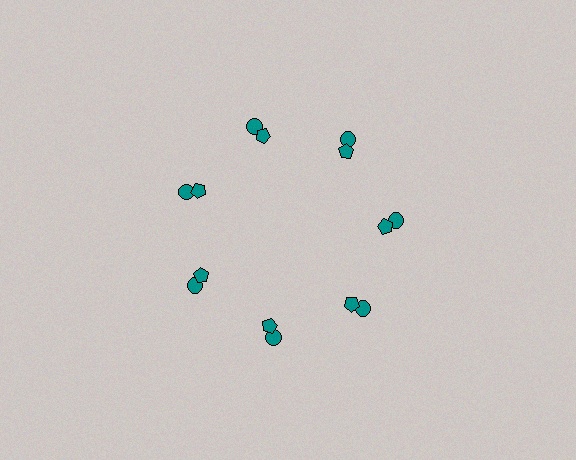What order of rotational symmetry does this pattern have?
This pattern has 7-fold rotational symmetry.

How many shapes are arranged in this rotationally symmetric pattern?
There are 14 shapes, arranged in 7 groups of 2.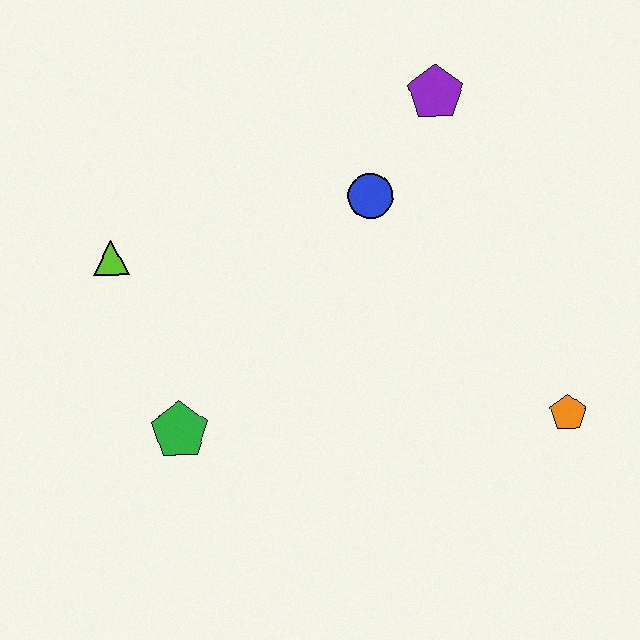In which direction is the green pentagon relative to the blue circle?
The green pentagon is below the blue circle.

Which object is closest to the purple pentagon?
The blue circle is closest to the purple pentagon.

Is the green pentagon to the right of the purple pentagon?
No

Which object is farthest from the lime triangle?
The orange pentagon is farthest from the lime triangle.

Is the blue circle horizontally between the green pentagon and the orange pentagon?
Yes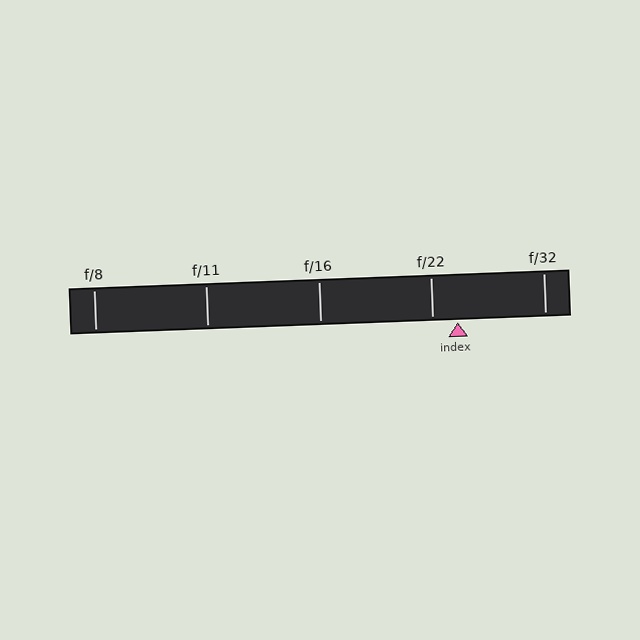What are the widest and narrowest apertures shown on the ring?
The widest aperture shown is f/8 and the narrowest is f/32.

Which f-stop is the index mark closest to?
The index mark is closest to f/22.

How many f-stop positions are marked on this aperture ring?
There are 5 f-stop positions marked.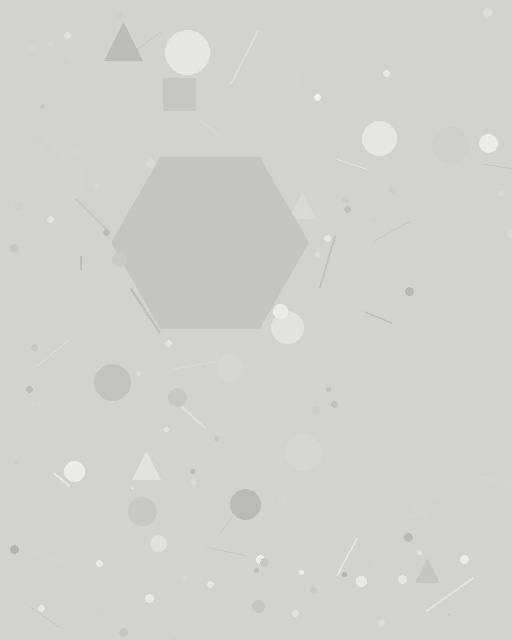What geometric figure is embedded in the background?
A hexagon is embedded in the background.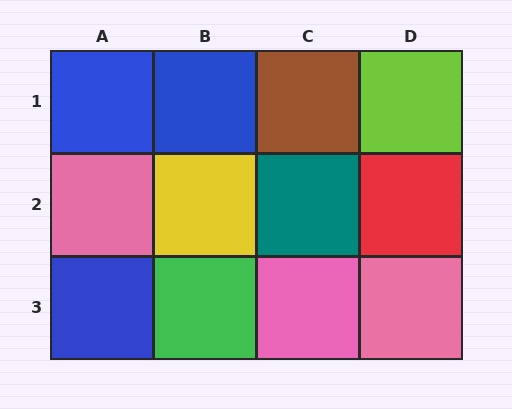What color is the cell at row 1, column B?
Blue.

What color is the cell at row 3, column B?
Green.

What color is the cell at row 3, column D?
Pink.